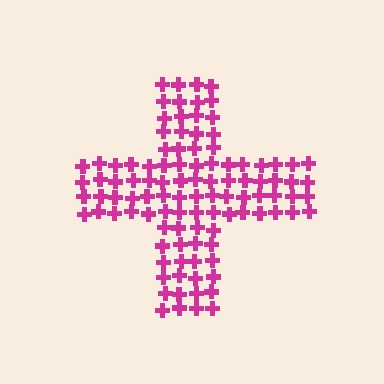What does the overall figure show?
The overall figure shows a cross.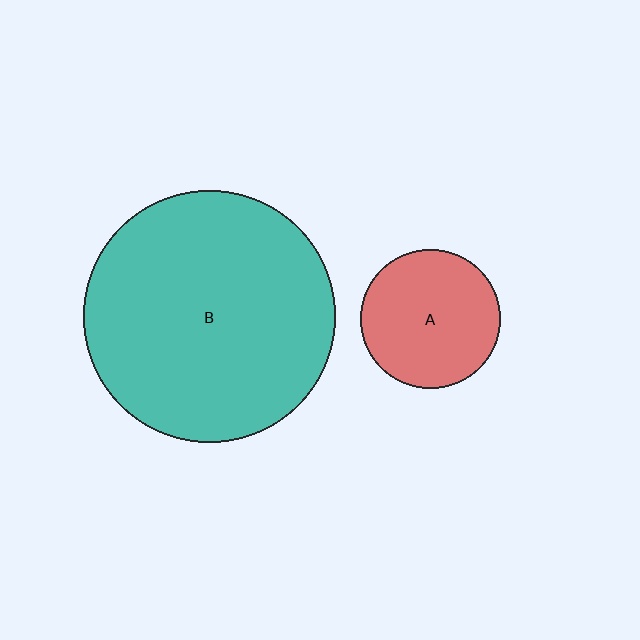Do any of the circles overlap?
No, none of the circles overlap.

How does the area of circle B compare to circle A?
Approximately 3.3 times.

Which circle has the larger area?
Circle B (teal).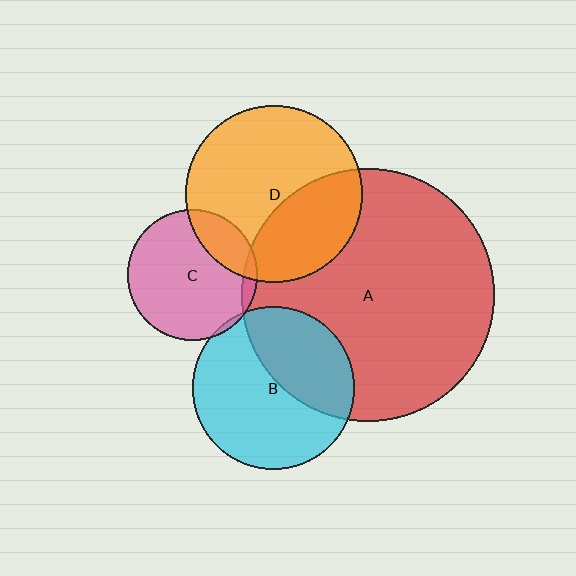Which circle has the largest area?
Circle A (red).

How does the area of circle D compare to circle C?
Approximately 1.8 times.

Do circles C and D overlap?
Yes.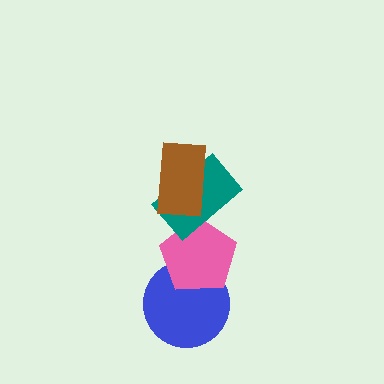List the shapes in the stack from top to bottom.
From top to bottom: the brown rectangle, the teal rectangle, the pink pentagon, the blue circle.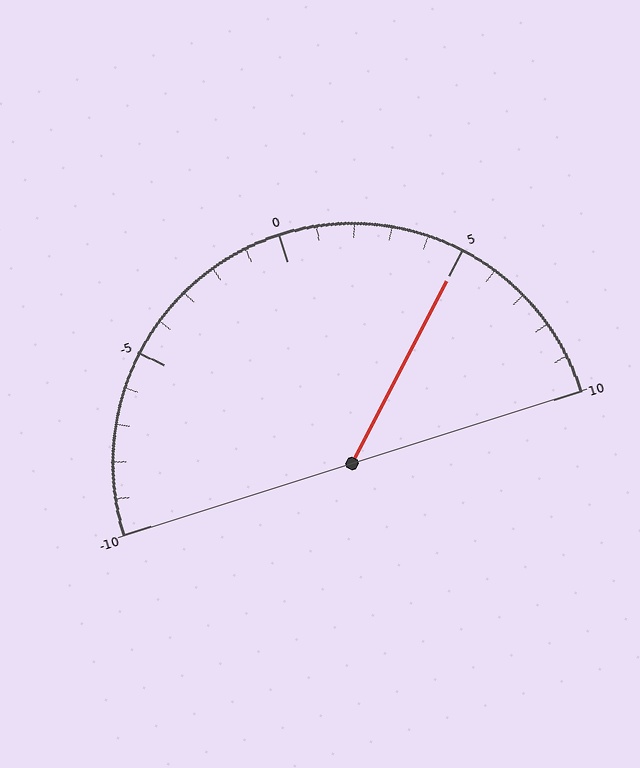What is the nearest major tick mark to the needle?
The nearest major tick mark is 5.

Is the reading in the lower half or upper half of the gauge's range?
The reading is in the upper half of the range (-10 to 10).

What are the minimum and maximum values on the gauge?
The gauge ranges from -10 to 10.